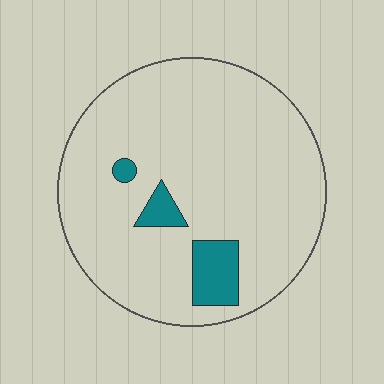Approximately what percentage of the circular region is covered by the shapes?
Approximately 10%.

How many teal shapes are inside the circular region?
3.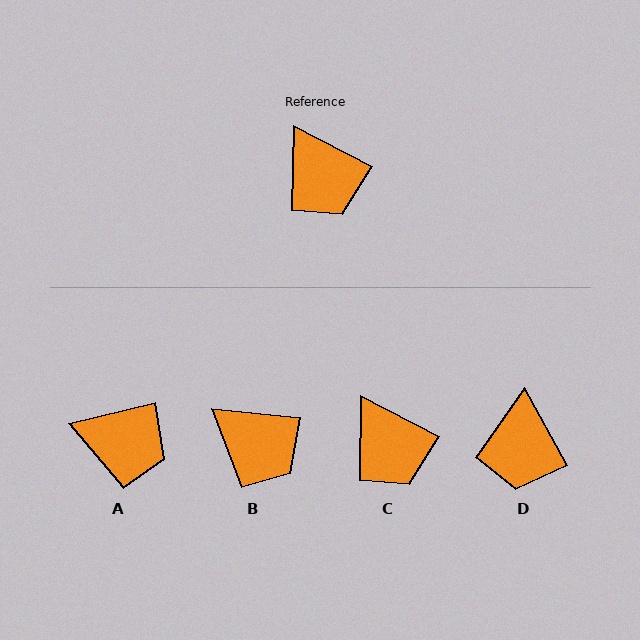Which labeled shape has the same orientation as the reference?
C.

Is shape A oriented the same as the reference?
No, it is off by about 41 degrees.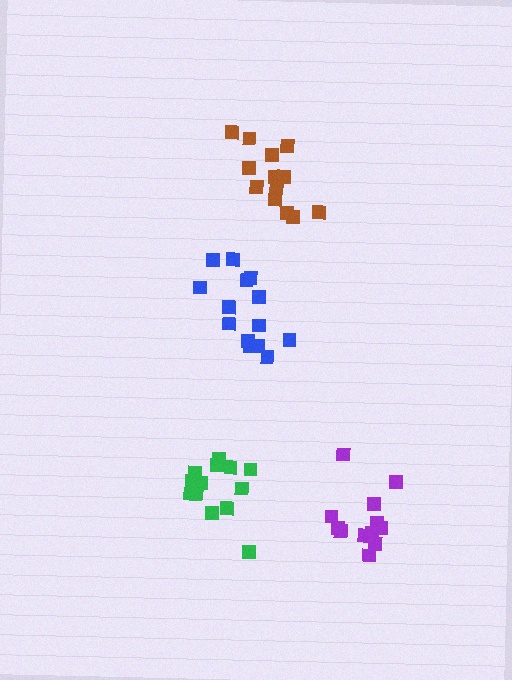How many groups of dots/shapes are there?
There are 4 groups.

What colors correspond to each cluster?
The clusters are colored: brown, blue, green, purple.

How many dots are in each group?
Group 1: 14 dots, Group 2: 14 dots, Group 3: 14 dots, Group 4: 12 dots (54 total).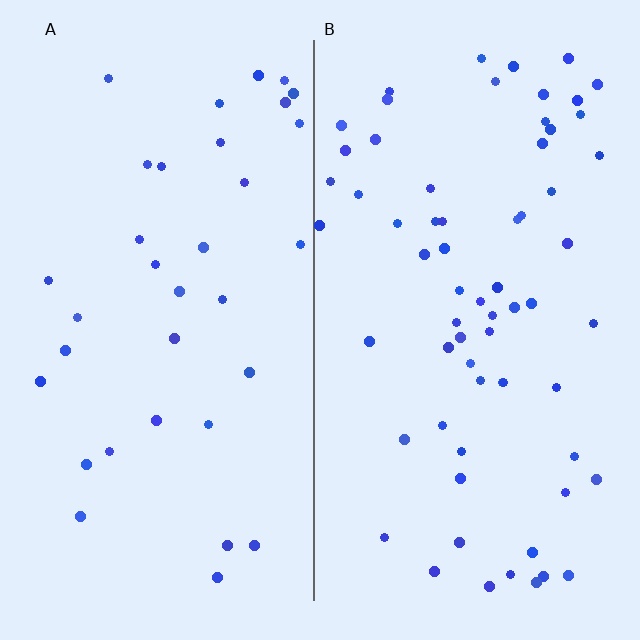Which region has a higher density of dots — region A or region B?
B (the right).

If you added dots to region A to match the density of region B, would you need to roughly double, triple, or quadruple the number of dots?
Approximately double.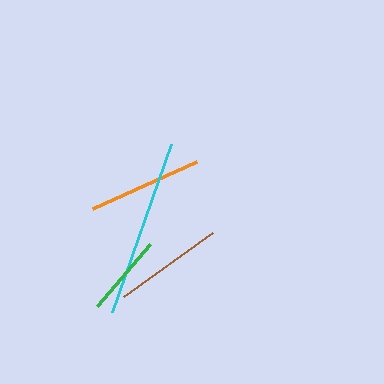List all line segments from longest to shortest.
From longest to shortest: cyan, orange, brown, green.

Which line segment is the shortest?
The green line is the shortest at approximately 82 pixels.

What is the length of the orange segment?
The orange segment is approximately 114 pixels long.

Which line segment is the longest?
The cyan line is the longest at approximately 178 pixels.